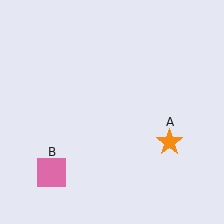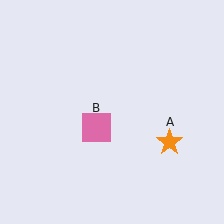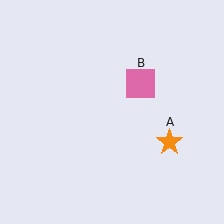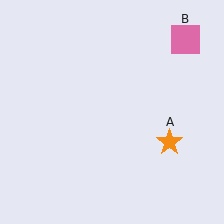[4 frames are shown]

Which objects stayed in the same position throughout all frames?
Orange star (object A) remained stationary.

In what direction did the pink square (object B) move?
The pink square (object B) moved up and to the right.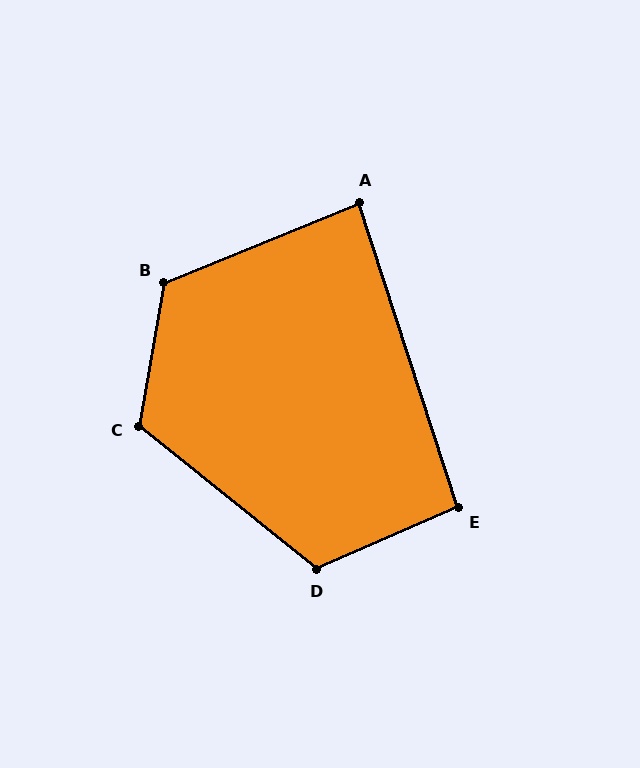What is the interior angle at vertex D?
Approximately 117 degrees (obtuse).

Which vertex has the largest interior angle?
B, at approximately 122 degrees.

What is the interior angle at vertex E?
Approximately 96 degrees (obtuse).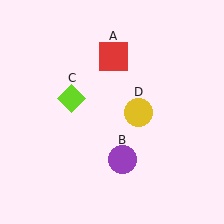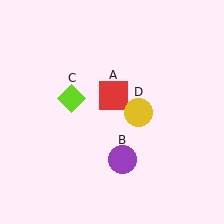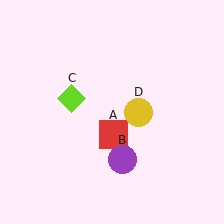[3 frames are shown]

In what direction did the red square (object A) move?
The red square (object A) moved down.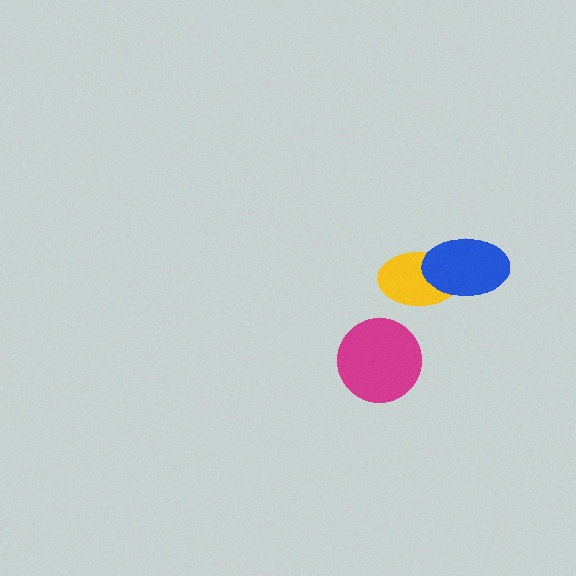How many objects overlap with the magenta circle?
0 objects overlap with the magenta circle.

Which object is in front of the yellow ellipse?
The blue ellipse is in front of the yellow ellipse.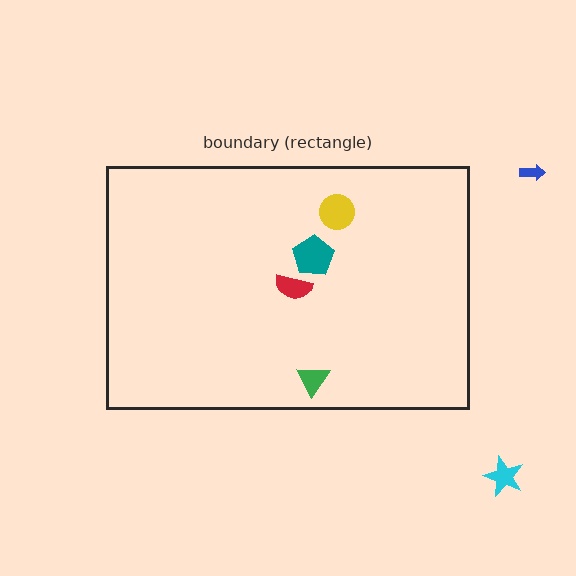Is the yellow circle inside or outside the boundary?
Inside.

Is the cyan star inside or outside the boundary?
Outside.